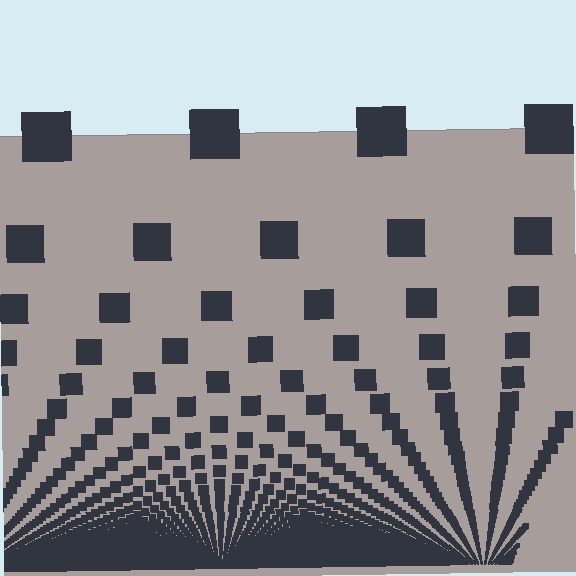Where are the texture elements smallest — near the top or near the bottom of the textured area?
Near the bottom.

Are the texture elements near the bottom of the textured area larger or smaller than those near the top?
Smaller. The gradient is inverted — elements near the bottom are smaller and denser.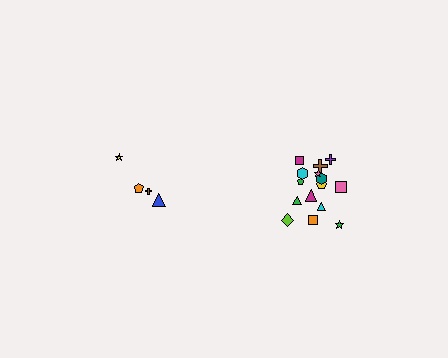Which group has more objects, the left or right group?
The right group.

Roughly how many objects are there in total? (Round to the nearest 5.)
Roughly 20 objects in total.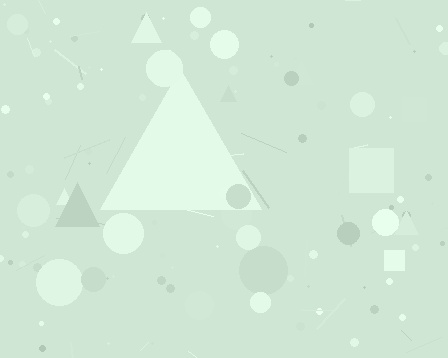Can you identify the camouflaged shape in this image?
The camouflaged shape is a triangle.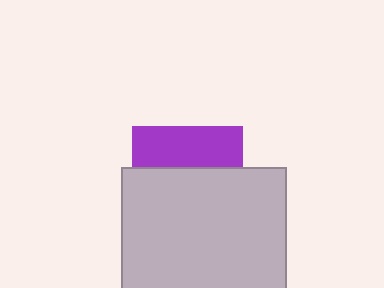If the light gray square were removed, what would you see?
You would see the complete purple square.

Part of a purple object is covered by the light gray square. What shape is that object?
It is a square.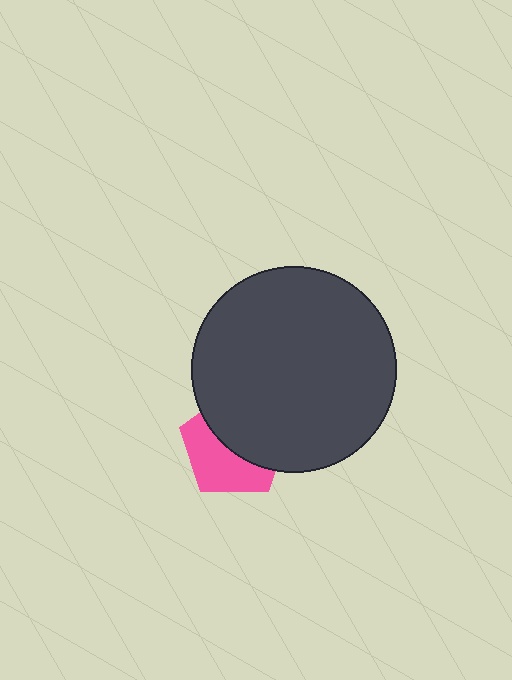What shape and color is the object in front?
The object in front is a dark gray circle.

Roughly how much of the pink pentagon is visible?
About half of it is visible (roughly 47%).